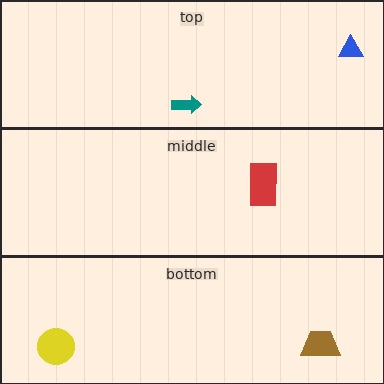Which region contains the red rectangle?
The middle region.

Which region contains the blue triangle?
The top region.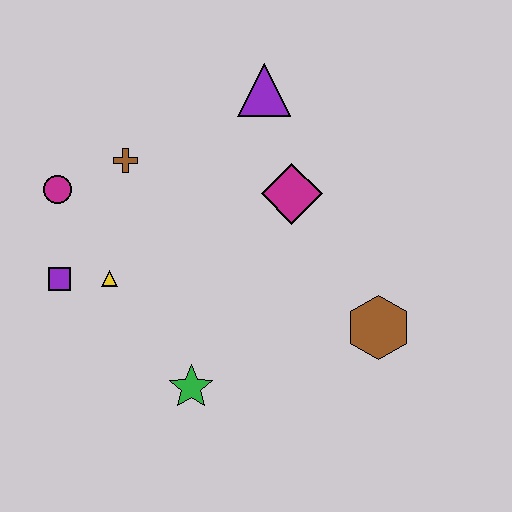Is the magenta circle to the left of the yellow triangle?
Yes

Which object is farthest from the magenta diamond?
The purple square is farthest from the magenta diamond.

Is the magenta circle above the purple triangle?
No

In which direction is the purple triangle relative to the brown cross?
The purple triangle is to the right of the brown cross.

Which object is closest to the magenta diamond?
The purple triangle is closest to the magenta diamond.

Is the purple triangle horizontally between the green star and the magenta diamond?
Yes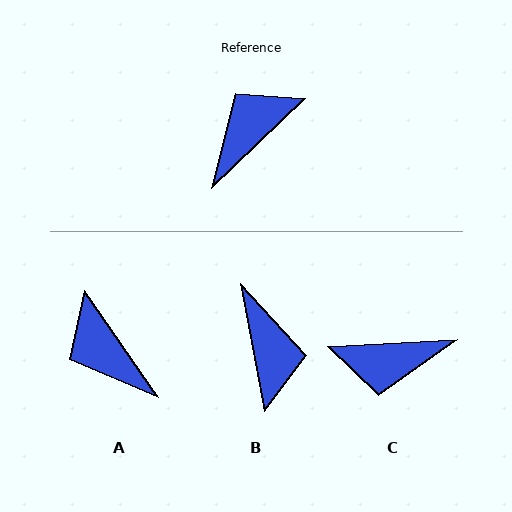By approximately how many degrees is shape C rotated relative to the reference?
Approximately 140 degrees counter-clockwise.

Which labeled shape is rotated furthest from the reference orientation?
C, about 140 degrees away.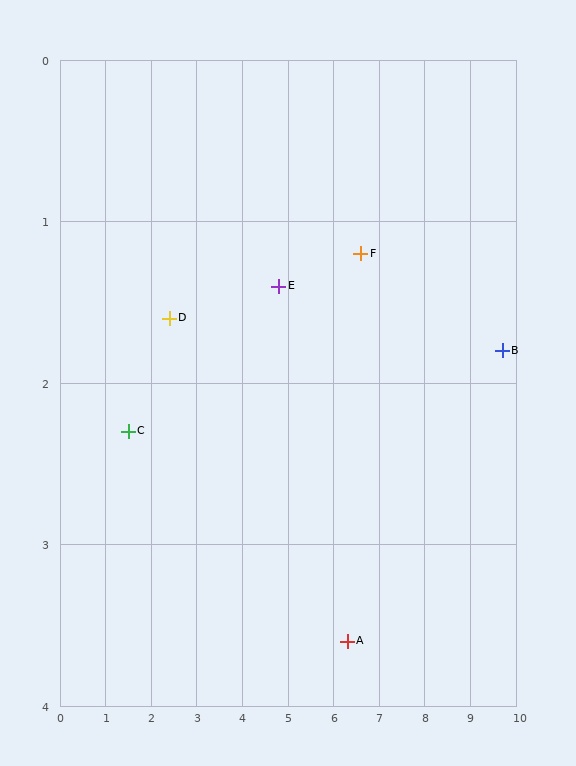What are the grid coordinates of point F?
Point F is at approximately (6.6, 1.2).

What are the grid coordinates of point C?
Point C is at approximately (1.5, 2.3).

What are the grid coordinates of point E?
Point E is at approximately (4.8, 1.4).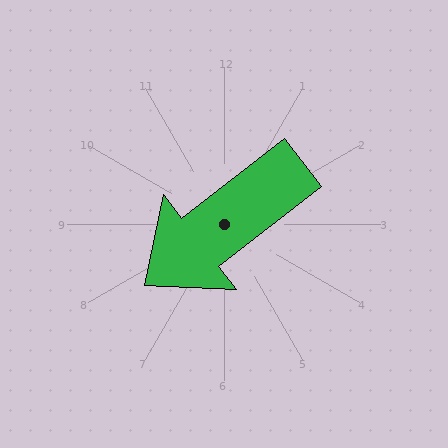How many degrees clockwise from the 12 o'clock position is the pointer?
Approximately 232 degrees.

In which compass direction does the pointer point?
Southwest.